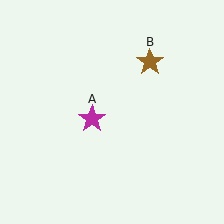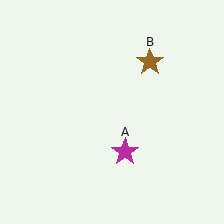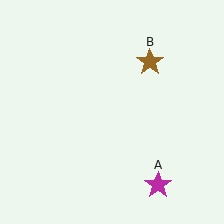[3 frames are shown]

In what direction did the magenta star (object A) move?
The magenta star (object A) moved down and to the right.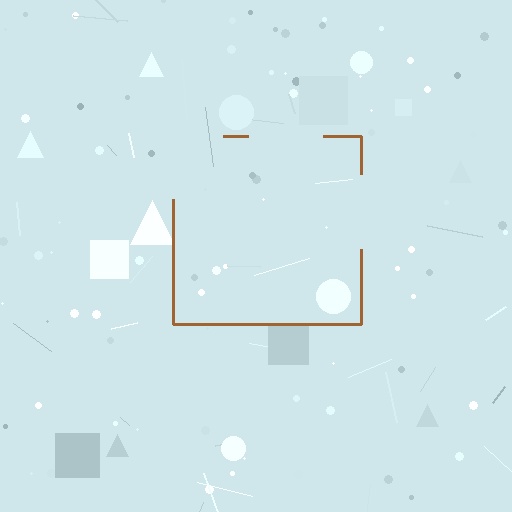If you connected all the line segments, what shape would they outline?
They would outline a square.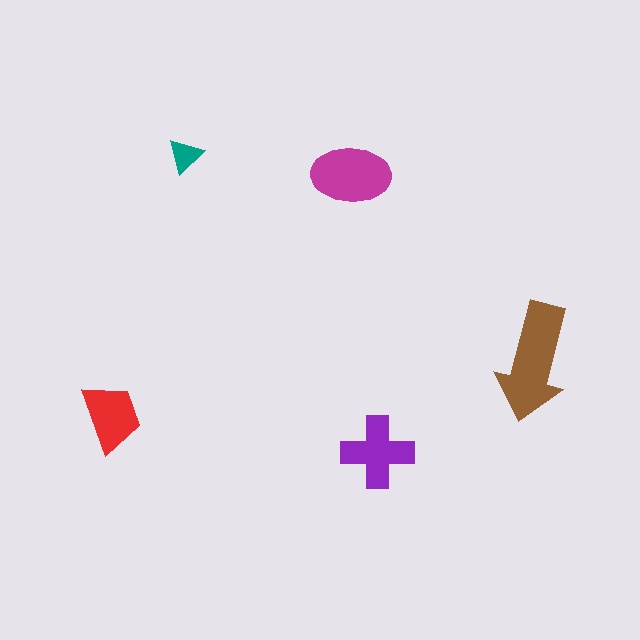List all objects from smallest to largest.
The teal triangle, the red trapezoid, the purple cross, the magenta ellipse, the brown arrow.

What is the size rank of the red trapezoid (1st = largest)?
4th.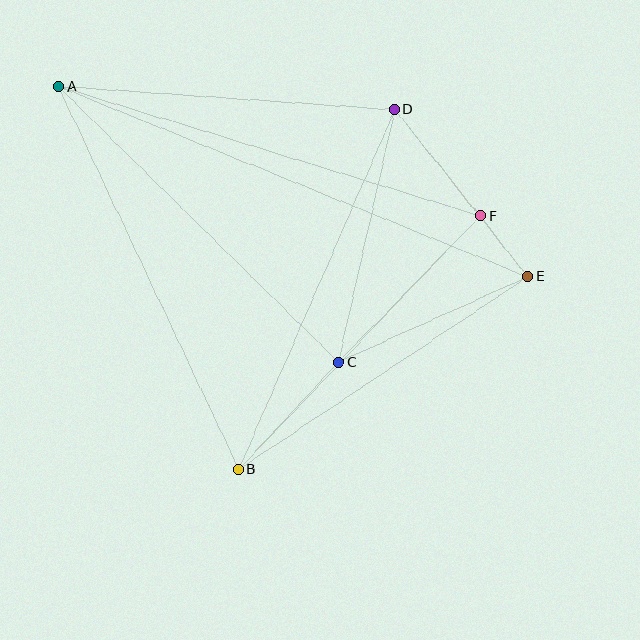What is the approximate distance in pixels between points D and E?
The distance between D and E is approximately 213 pixels.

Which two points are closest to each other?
Points E and F are closest to each other.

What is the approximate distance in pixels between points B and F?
The distance between B and F is approximately 350 pixels.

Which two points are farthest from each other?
Points A and E are farthest from each other.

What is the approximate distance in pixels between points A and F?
The distance between A and F is approximately 441 pixels.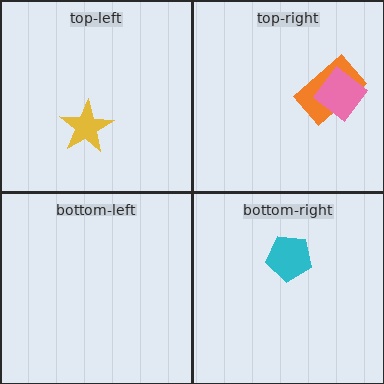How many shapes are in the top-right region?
2.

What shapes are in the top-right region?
The orange rectangle, the pink diamond.